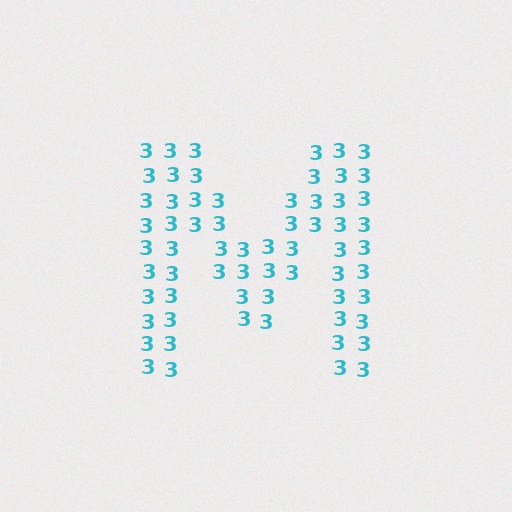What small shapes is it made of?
It is made of small digit 3's.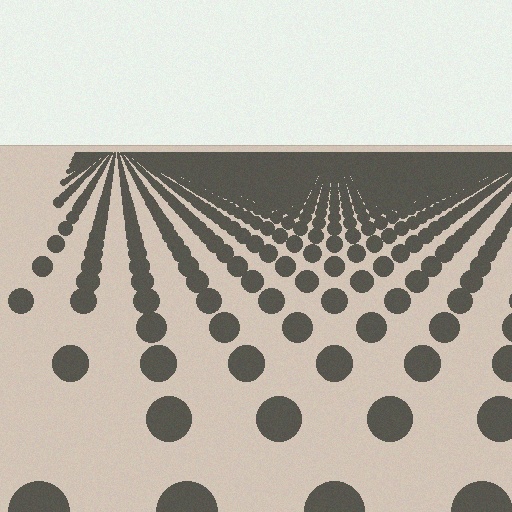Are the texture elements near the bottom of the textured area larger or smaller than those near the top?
Larger. Near the bottom, elements are closer to the viewer and appear at a bigger on-screen size.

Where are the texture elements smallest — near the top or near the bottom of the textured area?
Near the top.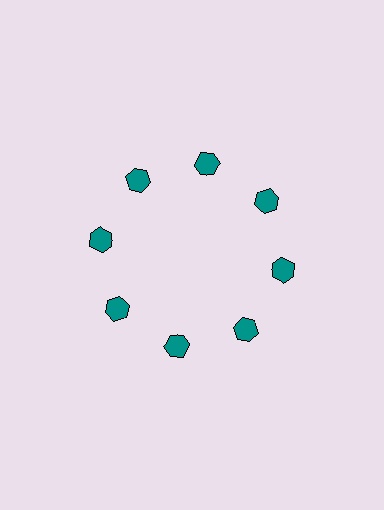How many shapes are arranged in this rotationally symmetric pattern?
There are 8 shapes, arranged in 8 groups of 1.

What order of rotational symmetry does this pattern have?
This pattern has 8-fold rotational symmetry.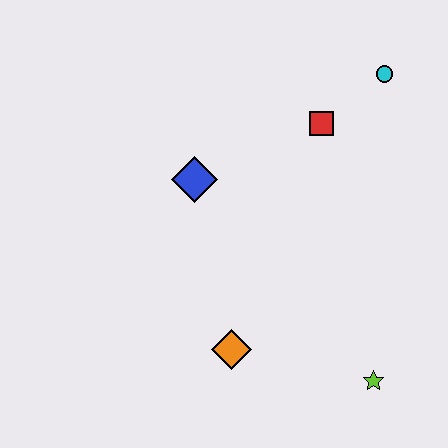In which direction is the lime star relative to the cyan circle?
The lime star is below the cyan circle.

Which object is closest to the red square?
The cyan circle is closest to the red square.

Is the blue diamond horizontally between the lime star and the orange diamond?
No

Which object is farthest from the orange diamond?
The cyan circle is farthest from the orange diamond.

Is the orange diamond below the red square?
Yes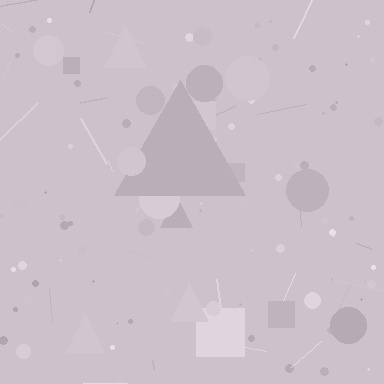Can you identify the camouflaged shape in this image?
The camouflaged shape is a triangle.